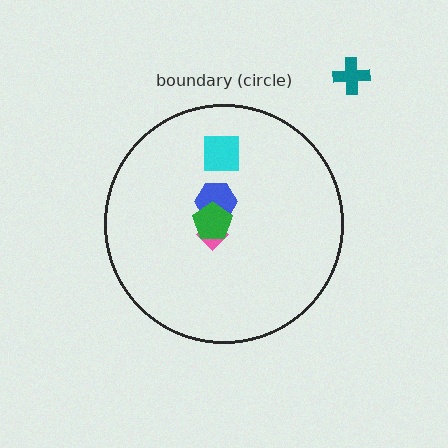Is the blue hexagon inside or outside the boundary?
Inside.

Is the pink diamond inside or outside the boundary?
Inside.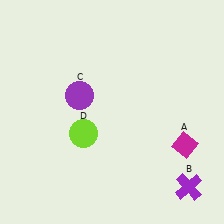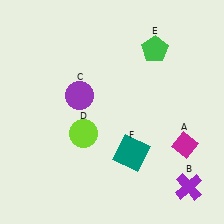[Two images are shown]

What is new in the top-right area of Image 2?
A green pentagon (E) was added in the top-right area of Image 2.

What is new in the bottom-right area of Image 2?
A teal square (F) was added in the bottom-right area of Image 2.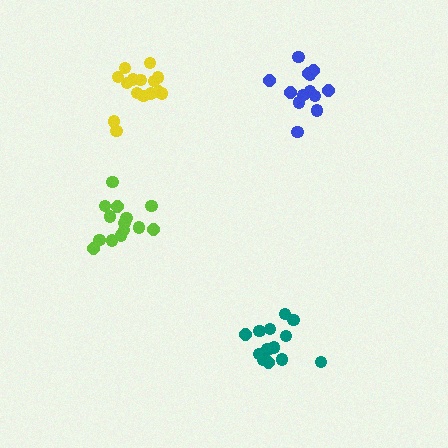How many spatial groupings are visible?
There are 4 spatial groupings.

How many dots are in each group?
Group 1: 15 dots, Group 2: 15 dots, Group 3: 13 dots, Group 4: 14 dots (57 total).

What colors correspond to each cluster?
The clusters are colored: yellow, teal, blue, lime.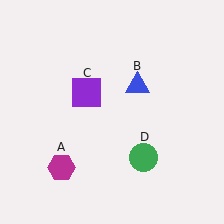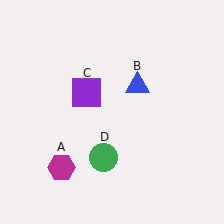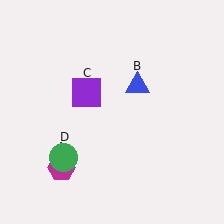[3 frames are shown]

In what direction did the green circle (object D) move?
The green circle (object D) moved left.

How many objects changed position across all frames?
1 object changed position: green circle (object D).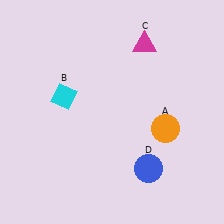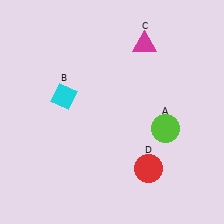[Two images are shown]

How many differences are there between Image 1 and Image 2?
There are 2 differences between the two images.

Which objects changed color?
A changed from orange to lime. D changed from blue to red.